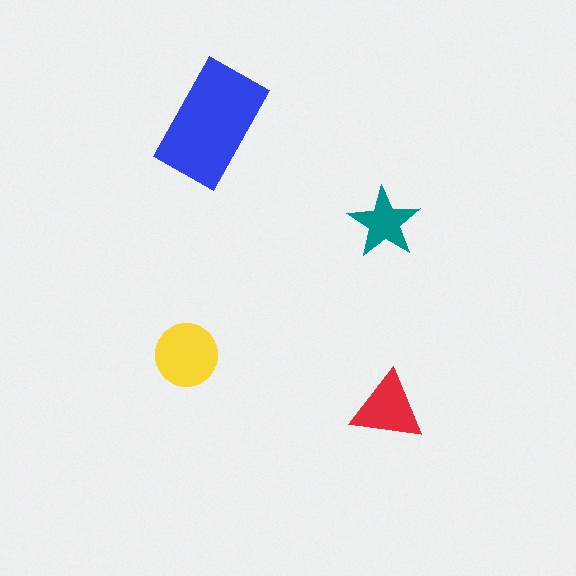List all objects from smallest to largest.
The teal star, the red triangle, the yellow circle, the blue rectangle.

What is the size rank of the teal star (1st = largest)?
4th.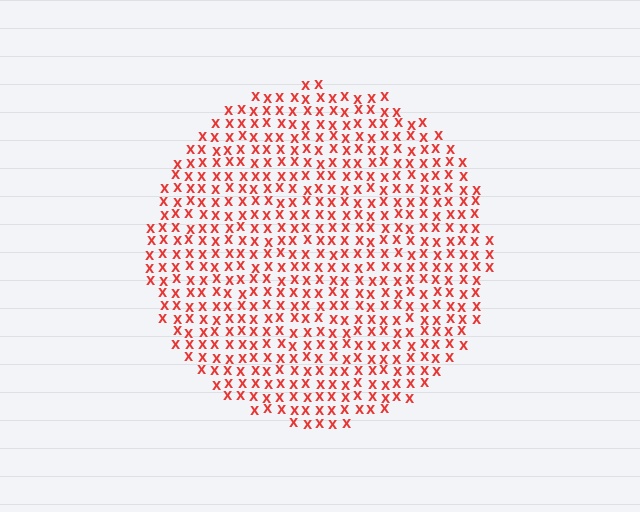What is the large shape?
The large shape is a circle.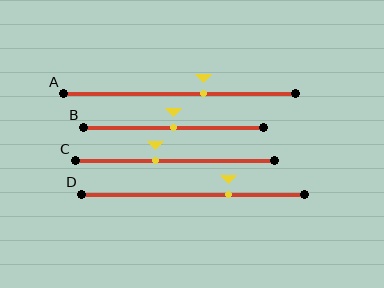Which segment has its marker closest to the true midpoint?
Segment B has its marker closest to the true midpoint.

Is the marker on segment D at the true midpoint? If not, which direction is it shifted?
No, the marker on segment D is shifted to the right by about 16% of the segment length.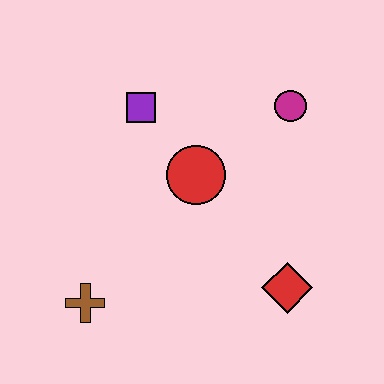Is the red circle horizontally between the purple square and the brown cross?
No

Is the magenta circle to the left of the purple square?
No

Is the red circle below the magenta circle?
Yes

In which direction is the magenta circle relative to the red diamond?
The magenta circle is above the red diamond.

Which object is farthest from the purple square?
The red diamond is farthest from the purple square.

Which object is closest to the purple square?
The red circle is closest to the purple square.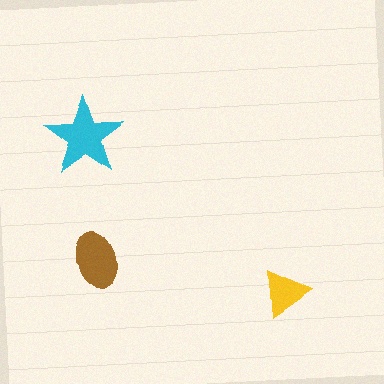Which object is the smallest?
The yellow triangle.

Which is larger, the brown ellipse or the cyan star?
The cyan star.